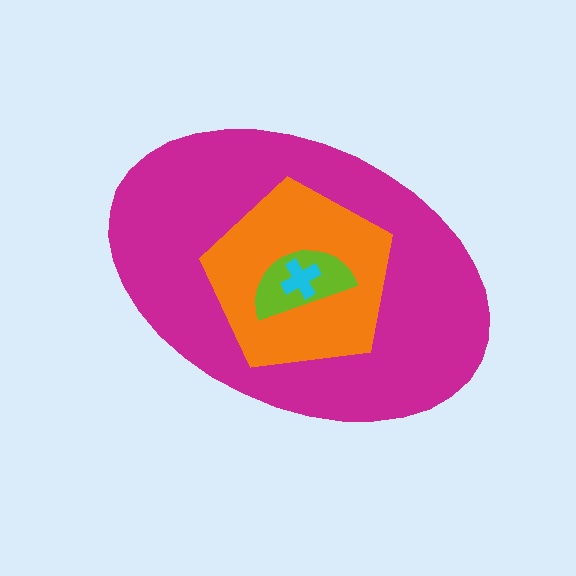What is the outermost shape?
The magenta ellipse.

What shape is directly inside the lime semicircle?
The cyan cross.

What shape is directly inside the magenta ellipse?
The orange pentagon.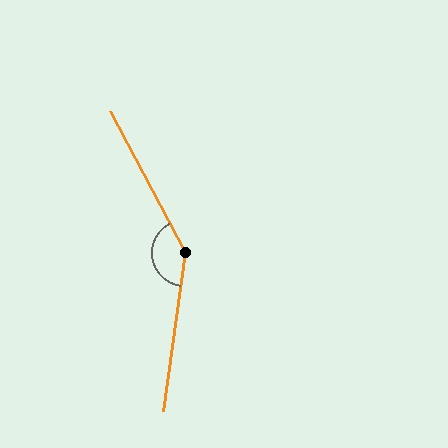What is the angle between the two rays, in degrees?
Approximately 144 degrees.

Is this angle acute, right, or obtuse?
It is obtuse.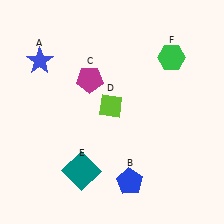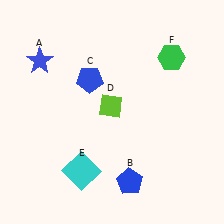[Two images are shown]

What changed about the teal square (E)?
In Image 1, E is teal. In Image 2, it changed to cyan.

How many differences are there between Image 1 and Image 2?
There are 2 differences between the two images.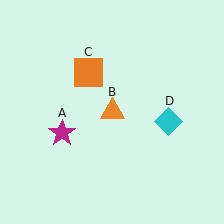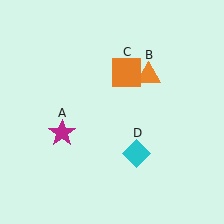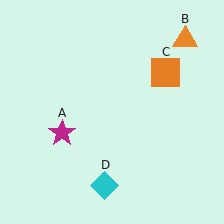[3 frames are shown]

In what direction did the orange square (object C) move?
The orange square (object C) moved right.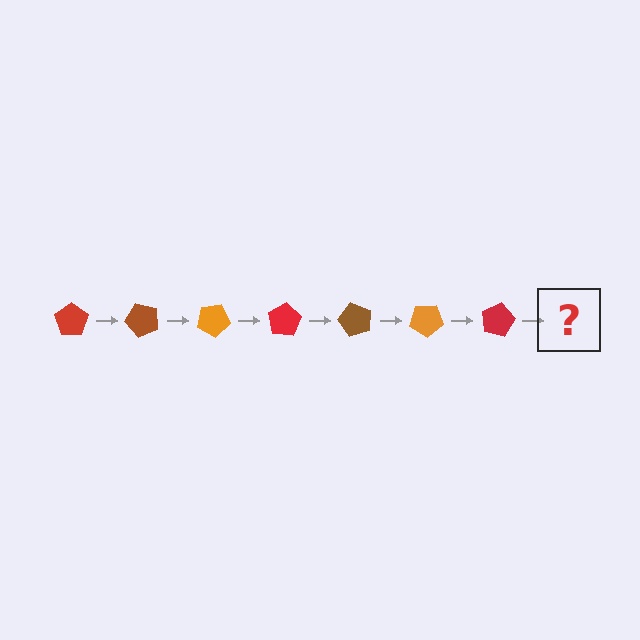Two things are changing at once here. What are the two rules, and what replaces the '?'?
The two rules are that it rotates 50 degrees each step and the color cycles through red, brown, and orange. The '?' should be a brown pentagon, rotated 350 degrees from the start.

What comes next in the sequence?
The next element should be a brown pentagon, rotated 350 degrees from the start.